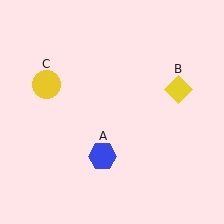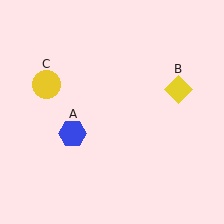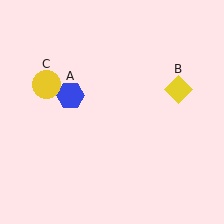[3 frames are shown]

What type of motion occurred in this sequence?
The blue hexagon (object A) rotated clockwise around the center of the scene.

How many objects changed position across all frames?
1 object changed position: blue hexagon (object A).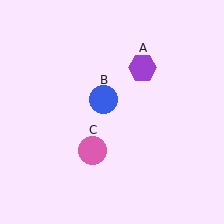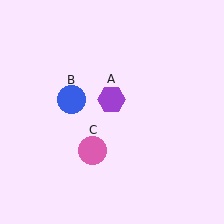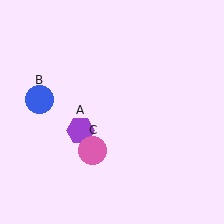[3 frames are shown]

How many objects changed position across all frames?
2 objects changed position: purple hexagon (object A), blue circle (object B).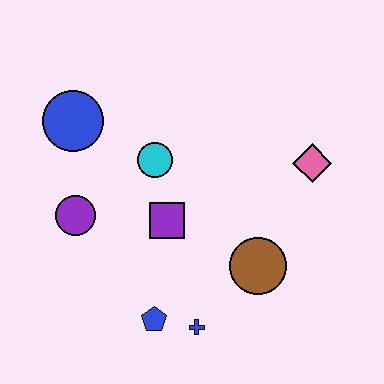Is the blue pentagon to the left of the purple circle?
No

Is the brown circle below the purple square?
Yes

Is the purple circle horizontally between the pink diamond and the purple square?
No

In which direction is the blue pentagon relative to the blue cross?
The blue pentagon is to the left of the blue cross.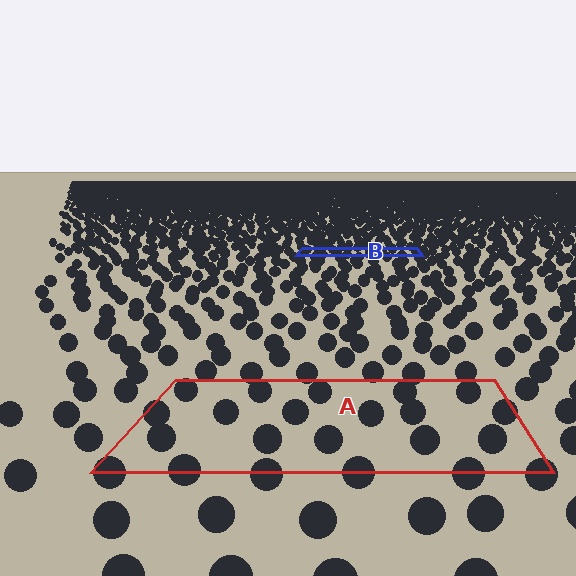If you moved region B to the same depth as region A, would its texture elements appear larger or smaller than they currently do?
They would appear larger. At a closer depth, the same texture elements are projected at a bigger on-screen size.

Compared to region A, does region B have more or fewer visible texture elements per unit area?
Region B has more texture elements per unit area — they are packed more densely because it is farther away.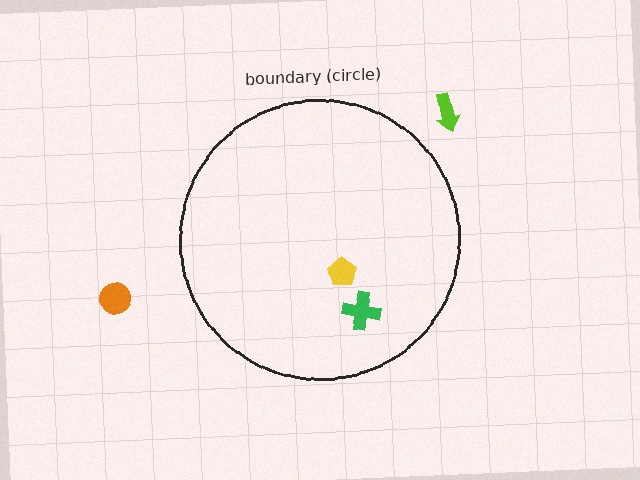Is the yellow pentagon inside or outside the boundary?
Inside.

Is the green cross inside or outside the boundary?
Inside.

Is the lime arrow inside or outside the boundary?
Outside.